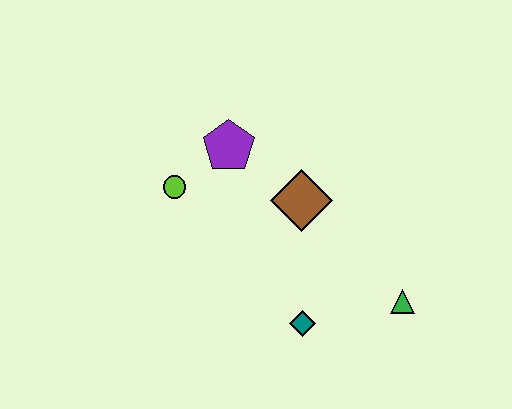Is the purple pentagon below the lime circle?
No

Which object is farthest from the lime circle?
The green triangle is farthest from the lime circle.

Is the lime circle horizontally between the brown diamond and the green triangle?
No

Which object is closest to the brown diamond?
The purple pentagon is closest to the brown diamond.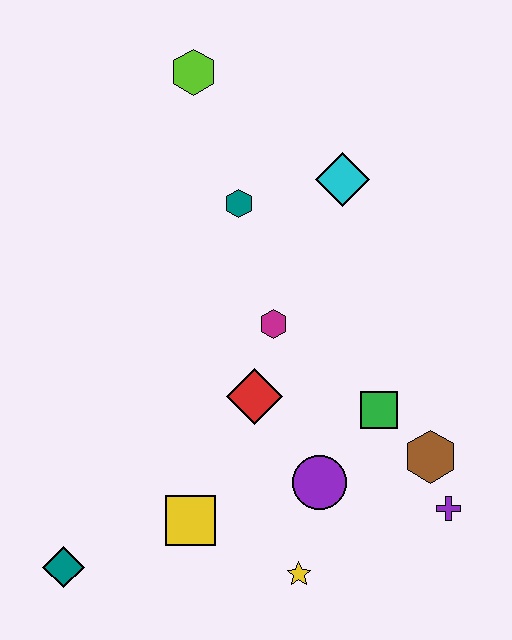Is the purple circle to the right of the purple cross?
No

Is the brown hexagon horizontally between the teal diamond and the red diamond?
No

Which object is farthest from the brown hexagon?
The lime hexagon is farthest from the brown hexagon.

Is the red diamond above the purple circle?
Yes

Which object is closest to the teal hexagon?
The cyan diamond is closest to the teal hexagon.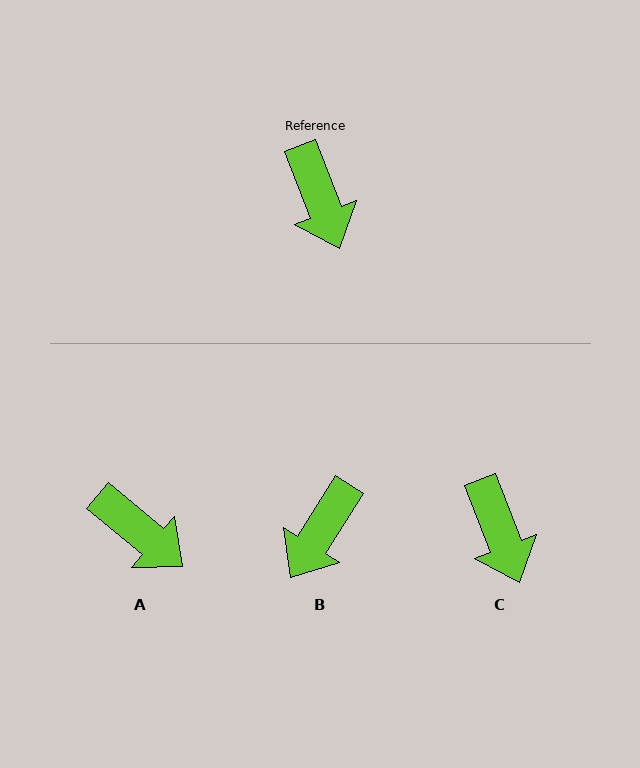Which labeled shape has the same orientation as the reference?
C.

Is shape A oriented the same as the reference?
No, it is off by about 29 degrees.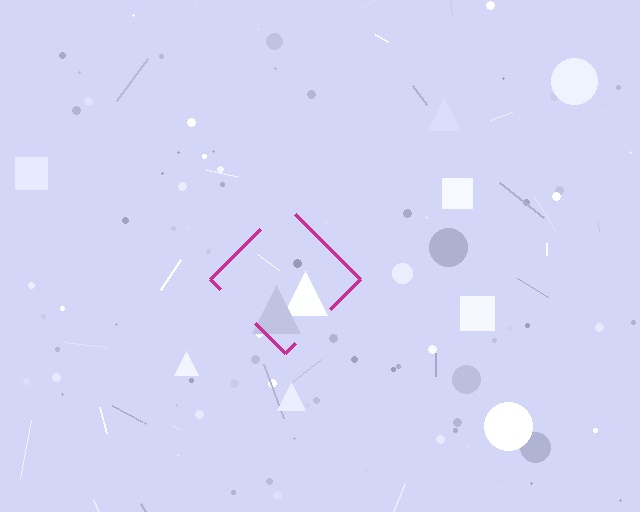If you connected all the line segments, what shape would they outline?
They would outline a diamond.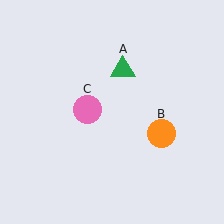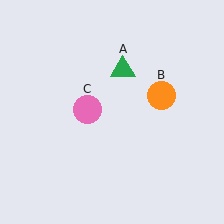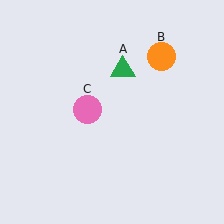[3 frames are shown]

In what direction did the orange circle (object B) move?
The orange circle (object B) moved up.